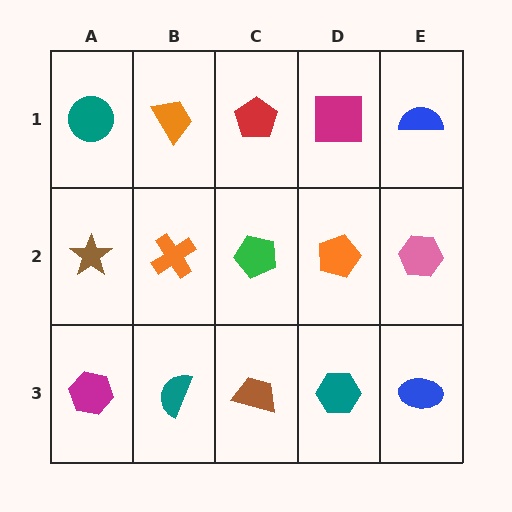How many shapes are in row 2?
5 shapes.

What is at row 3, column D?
A teal hexagon.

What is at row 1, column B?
An orange trapezoid.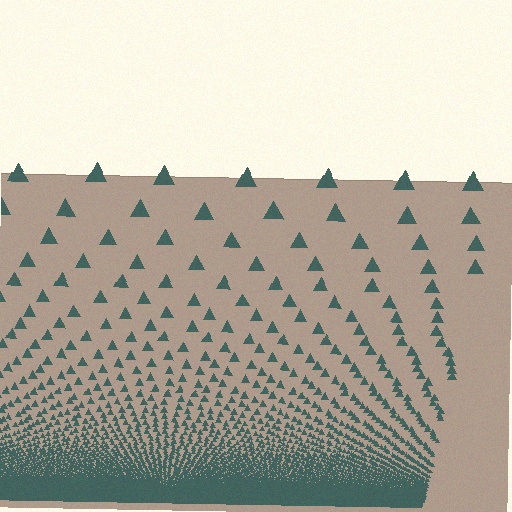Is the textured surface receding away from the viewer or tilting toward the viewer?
The surface appears to tilt toward the viewer. Texture elements get larger and sparser toward the top.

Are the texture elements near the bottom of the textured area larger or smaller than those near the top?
Smaller. The gradient is inverted — elements near the bottom are smaller and denser.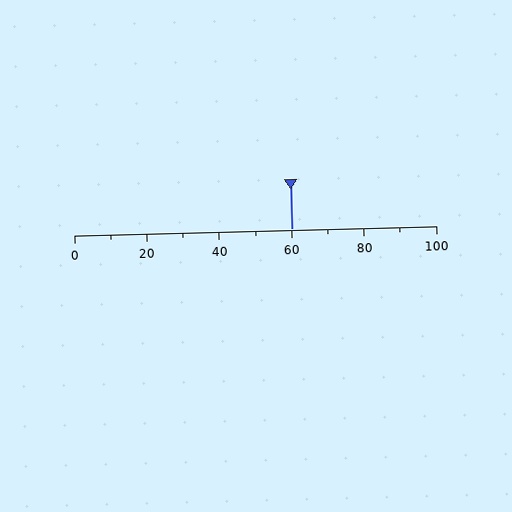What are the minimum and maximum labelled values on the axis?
The axis runs from 0 to 100.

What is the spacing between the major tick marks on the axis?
The major ticks are spaced 20 apart.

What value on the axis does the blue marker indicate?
The marker indicates approximately 60.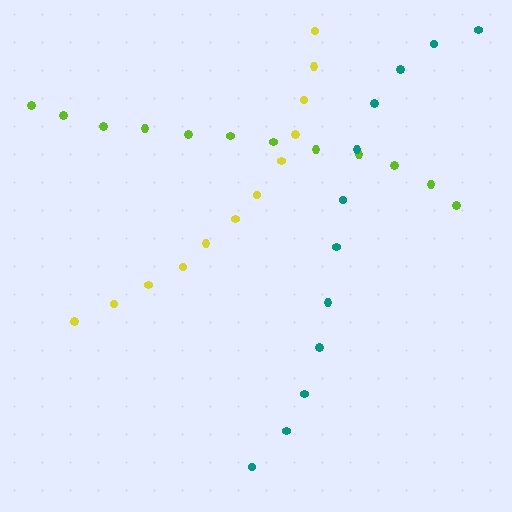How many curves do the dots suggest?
There are 3 distinct paths.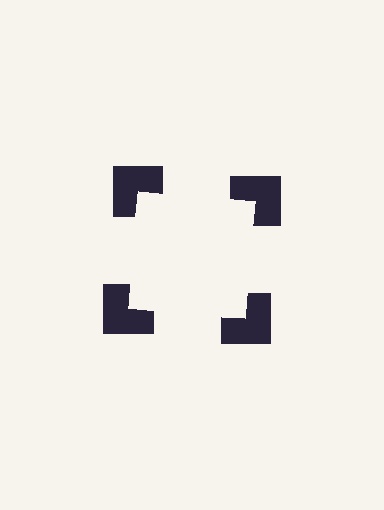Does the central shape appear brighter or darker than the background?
It typically appears slightly brighter than the background, even though no actual brightness change is drawn.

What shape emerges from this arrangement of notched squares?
An illusory square — its edges are inferred from the aligned wedge cuts in the notched squares, not physically drawn.